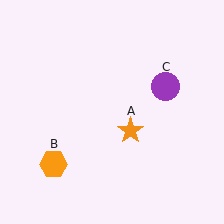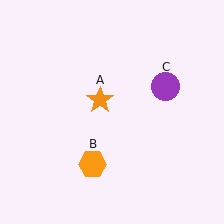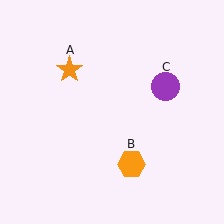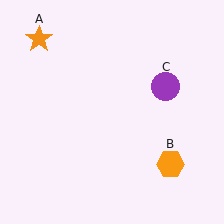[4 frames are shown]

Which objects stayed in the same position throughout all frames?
Purple circle (object C) remained stationary.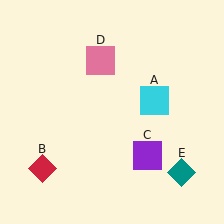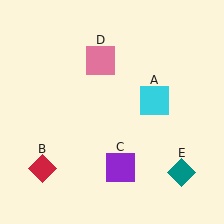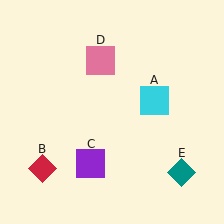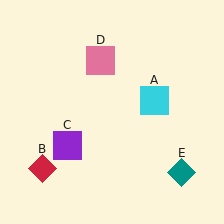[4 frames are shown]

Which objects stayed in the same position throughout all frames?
Cyan square (object A) and red diamond (object B) and pink square (object D) and teal diamond (object E) remained stationary.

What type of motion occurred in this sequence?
The purple square (object C) rotated clockwise around the center of the scene.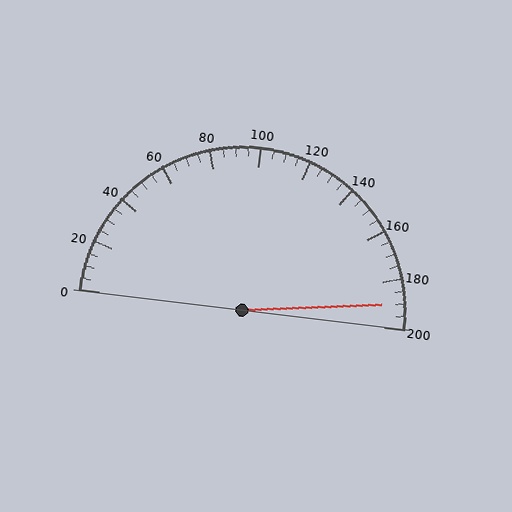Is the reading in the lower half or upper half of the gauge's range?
The reading is in the upper half of the range (0 to 200).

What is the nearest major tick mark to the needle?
The nearest major tick mark is 200.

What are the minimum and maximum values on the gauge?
The gauge ranges from 0 to 200.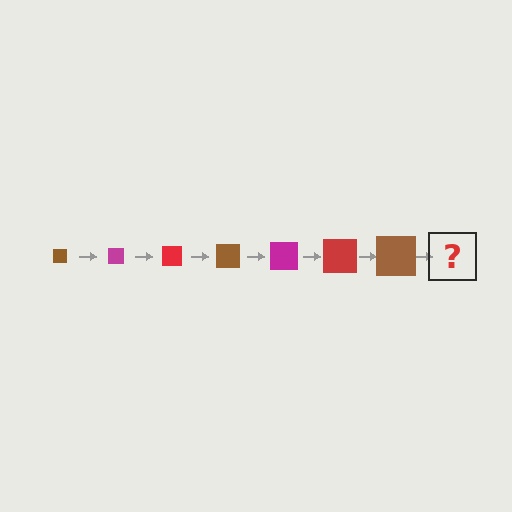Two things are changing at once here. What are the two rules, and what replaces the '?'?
The two rules are that the square grows larger each step and the color cycles through brown, magenta, and red. The '?' should be a magenta square, larger than the previous one.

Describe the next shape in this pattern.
It should be a magenta square, larger than the previous one.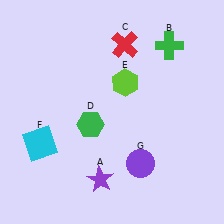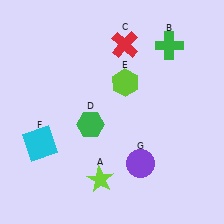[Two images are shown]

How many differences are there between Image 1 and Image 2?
There is 1 difference between the two images.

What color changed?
The star (A) changed from purple in Image 1 to lime in Image 2.